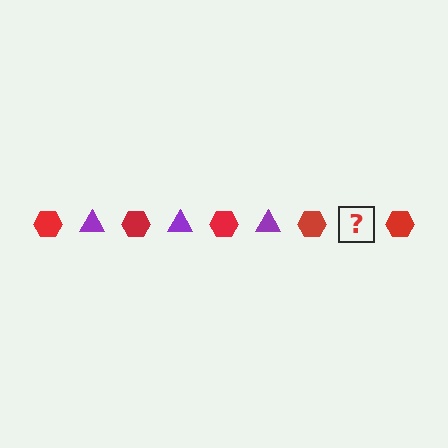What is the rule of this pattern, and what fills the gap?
The rule is that the pattern alternates between red hexagon and purple triangle. The gap should be filled with a purple triangle.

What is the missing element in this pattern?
The missing element is a purple triangle.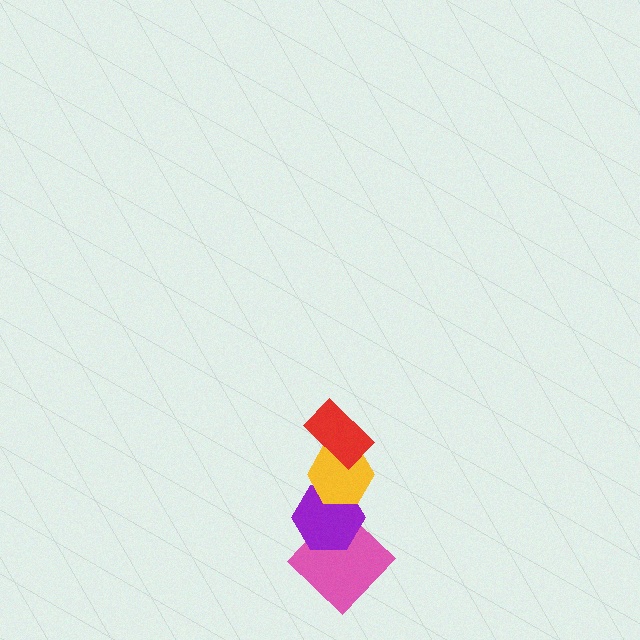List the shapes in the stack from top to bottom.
From top to bottom: the red rectangle, the yellow hexagon, the purple hexagon, the pink diamond.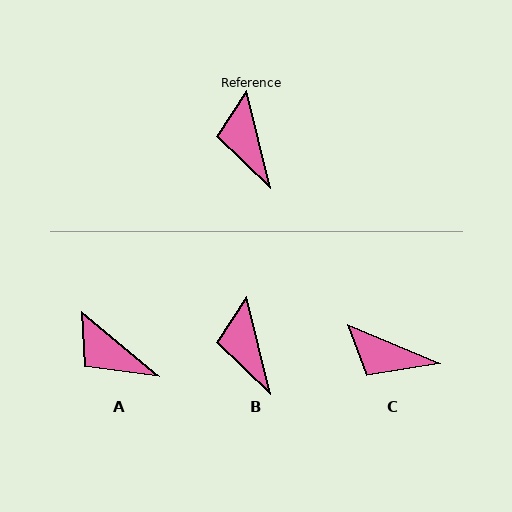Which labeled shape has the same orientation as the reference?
B.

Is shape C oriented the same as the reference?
No, it is off by about 54 degrees.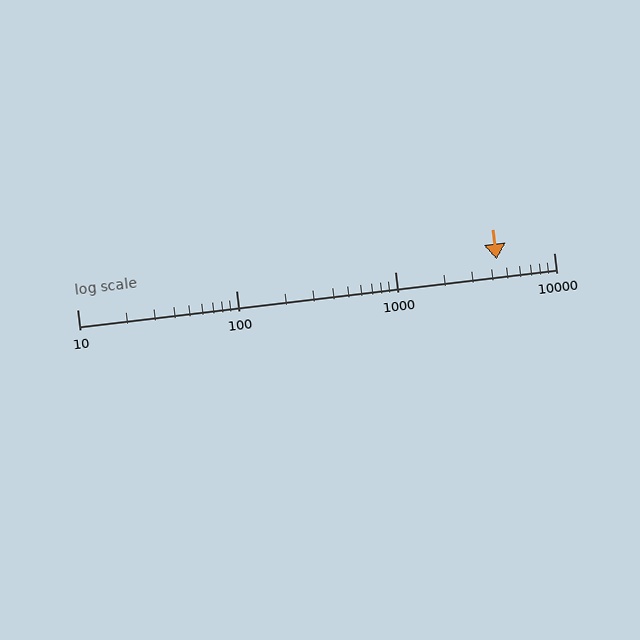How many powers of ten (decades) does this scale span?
The scale spans 3 decades, from 10 to 10000.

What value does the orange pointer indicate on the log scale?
The pointer indicates approximately 4400.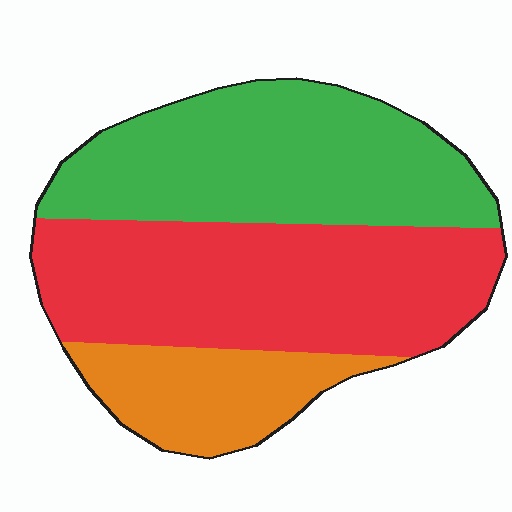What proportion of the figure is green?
Green takes up about three eighths (3/8) of the figure.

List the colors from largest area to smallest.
From largest to smallest: red, green, orange.